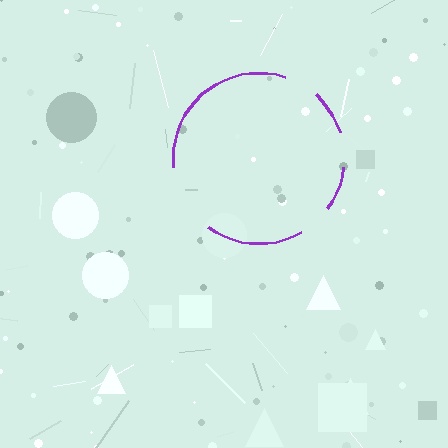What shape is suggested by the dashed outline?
The dashed outline suggests a circle.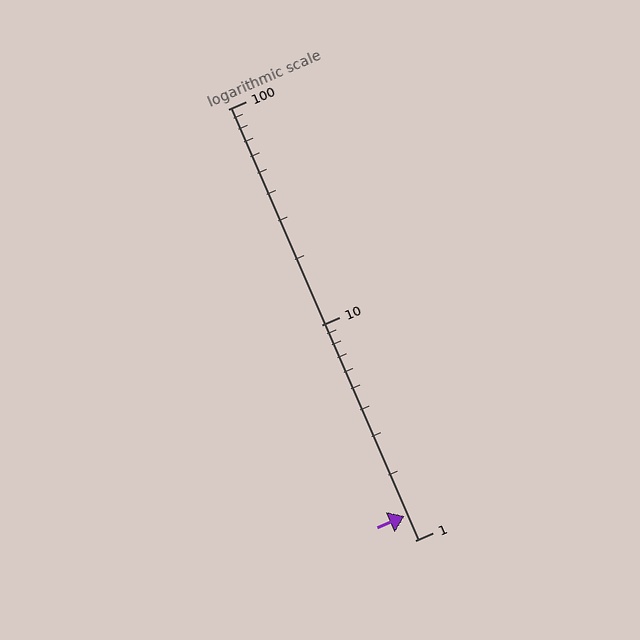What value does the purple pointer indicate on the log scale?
The pointer indicates approximately 1.3.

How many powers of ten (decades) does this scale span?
The scale spans 2 decades, from 1 to 100.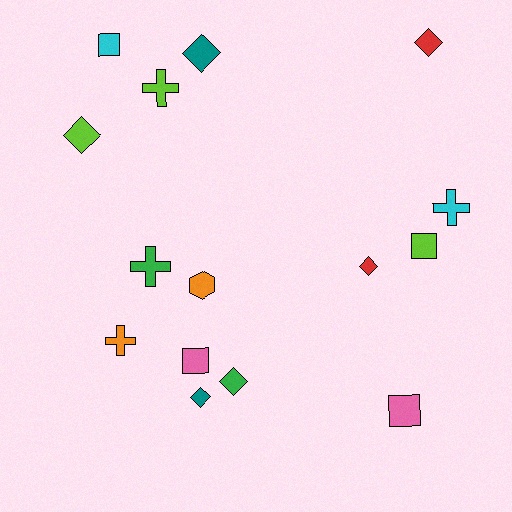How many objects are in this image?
There are 15 objects.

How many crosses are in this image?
There are 4 crosses.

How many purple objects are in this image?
There are no purple objects.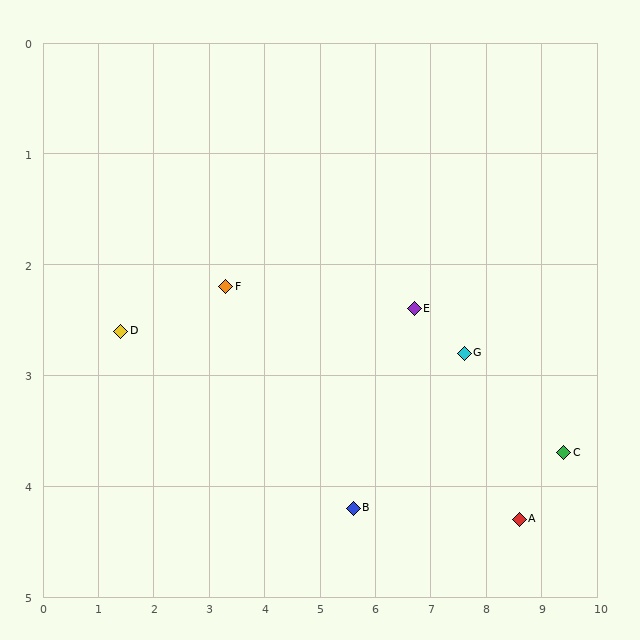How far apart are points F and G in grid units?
Points F and G are about 4.3 grid units apart.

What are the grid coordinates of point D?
Point D is at approximately (1.4, 2.6).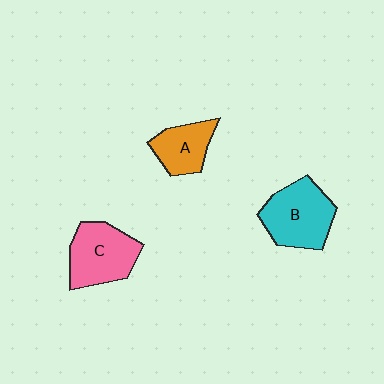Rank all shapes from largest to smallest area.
From largest to smallest: B (cyan), C (pink), A (orange).